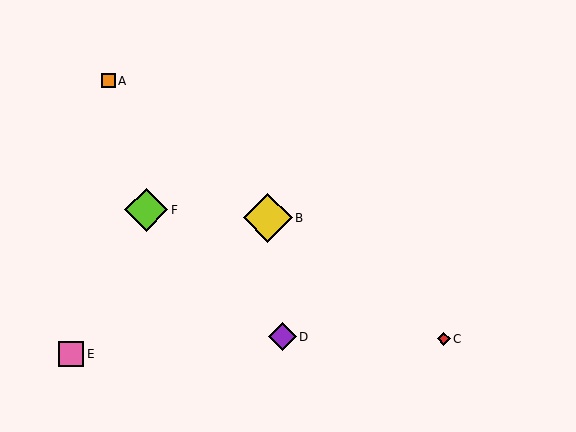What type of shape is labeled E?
Shape E is a pink square.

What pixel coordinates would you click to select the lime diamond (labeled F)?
Click at (146, 210) to select the lime diamond F.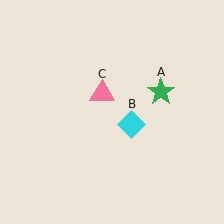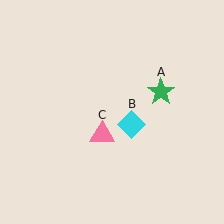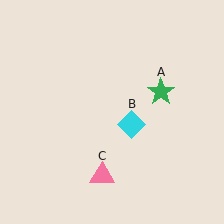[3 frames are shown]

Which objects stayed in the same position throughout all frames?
Green star (object A) and cyan diamond (object B) remained stationary.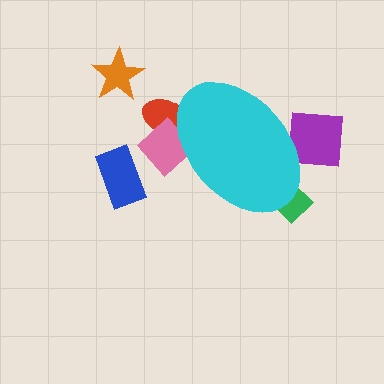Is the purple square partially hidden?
Yes, the purple square is partially hidden behind the cyan ellipse.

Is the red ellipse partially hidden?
Yes, the red ellipse is partially hidden behind the cyan ellipse.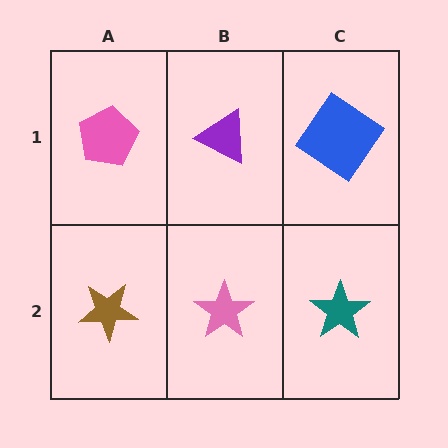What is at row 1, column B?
A purple triangle.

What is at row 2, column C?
A teal star.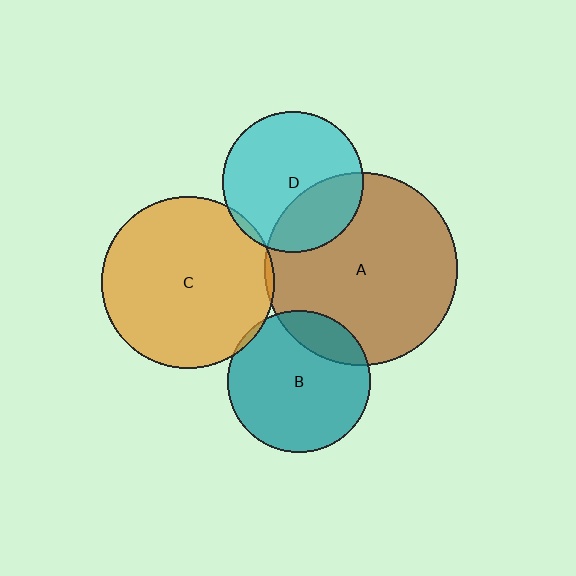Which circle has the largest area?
Circle A (brown).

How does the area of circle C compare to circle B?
Approximately 1.5 times.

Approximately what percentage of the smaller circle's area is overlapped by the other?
Approximately 5%.